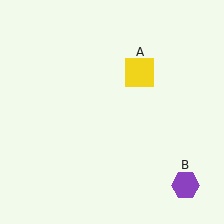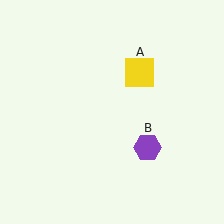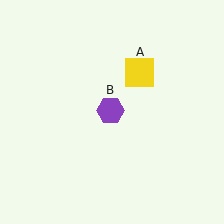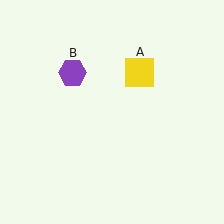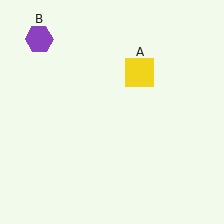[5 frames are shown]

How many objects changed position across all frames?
1 object changed position: purple hexagon (object B).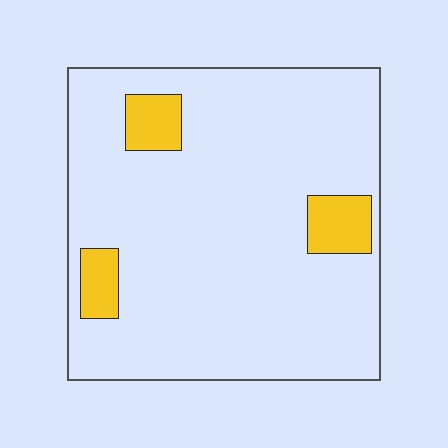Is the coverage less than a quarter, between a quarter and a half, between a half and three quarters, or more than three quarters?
Less than a quarter.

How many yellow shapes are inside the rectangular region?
3.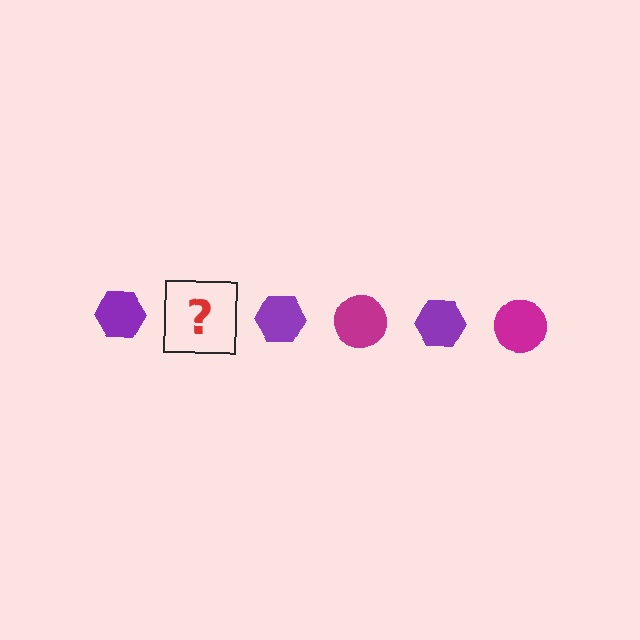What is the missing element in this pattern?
The missing element is a magenta circle.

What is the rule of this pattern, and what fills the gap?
The rule is that the pattern alternates between purple hexagon and magenta circle. The gap should be filled with a magenta circle.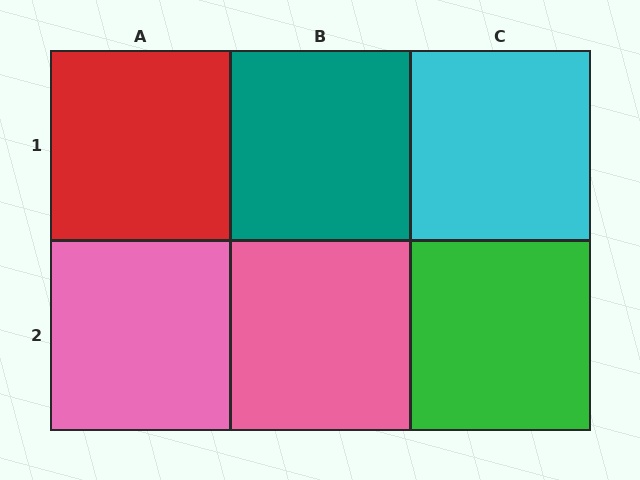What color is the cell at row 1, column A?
Red.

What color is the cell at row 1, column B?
Teal.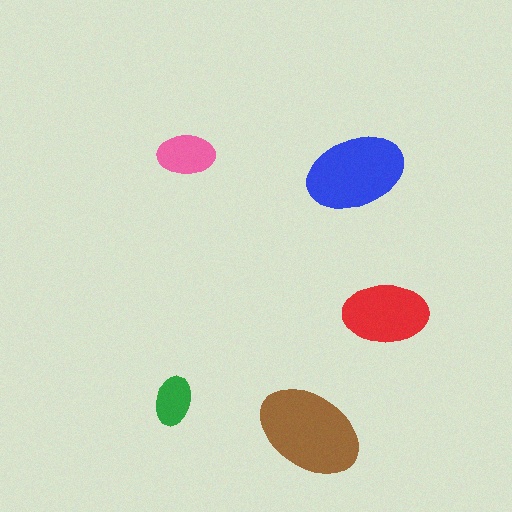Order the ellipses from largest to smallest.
the brown one, the blue one, the red one, the pink one, the green one.